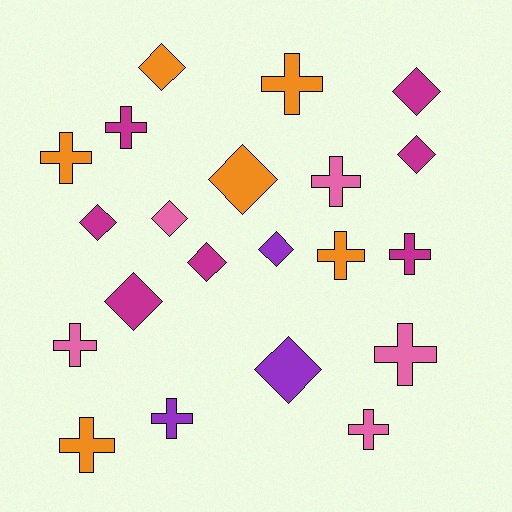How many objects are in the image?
There are 21 objects.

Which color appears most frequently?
Magenta, with 7 objects.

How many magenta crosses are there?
There are 2 magenta crosses.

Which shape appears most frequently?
Cross, with 11 objects.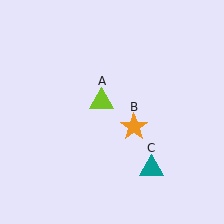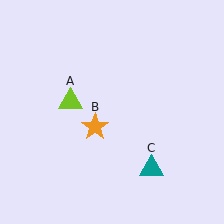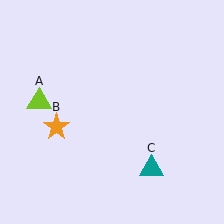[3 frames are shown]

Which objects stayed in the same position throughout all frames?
Teal triangle (object C) remained stationary.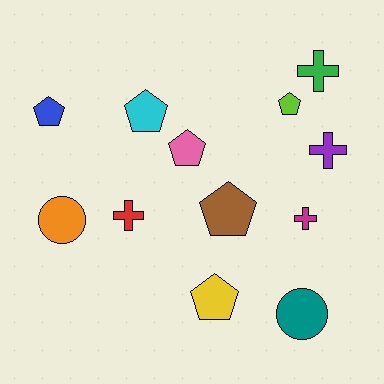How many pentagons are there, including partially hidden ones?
There are 6 pentagons.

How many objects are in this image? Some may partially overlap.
There are 12 objects.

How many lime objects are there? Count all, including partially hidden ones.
There is 1 lime object.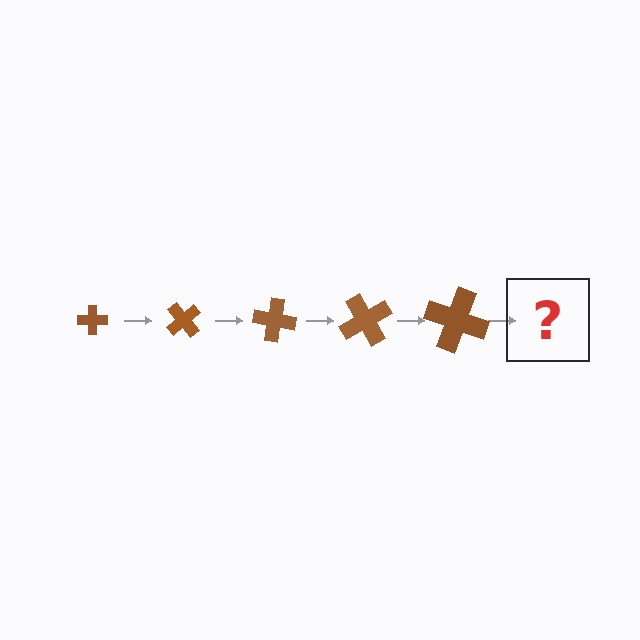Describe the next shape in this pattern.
It should be a cross, larger than the previous one and rotated 250 degrees from the start.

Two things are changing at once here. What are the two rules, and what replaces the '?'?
The two rules are that the cross grows larger each step and it rotates 50 degrees each step. The '?' should be a cross, larger than the previous one and rotated 250 degrees from the start.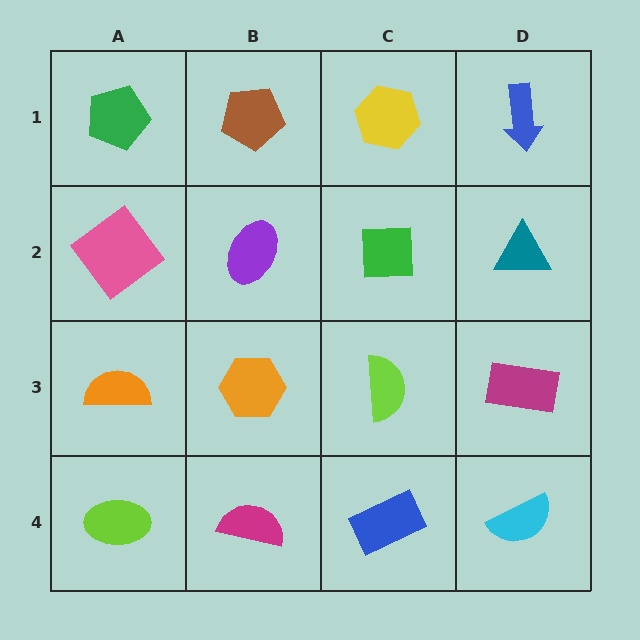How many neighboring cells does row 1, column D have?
2.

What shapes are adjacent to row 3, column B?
A purple ellipse (row 2, column B), a magenta semicircle (row 4, column B), an orange semicircle (row 3, column A), a lime semicircle (row 3, column C).